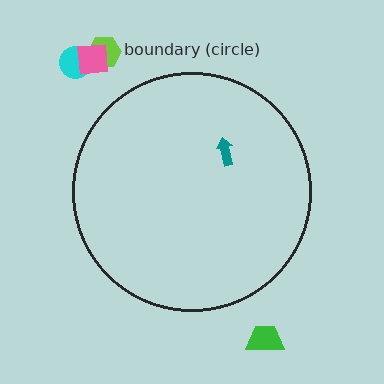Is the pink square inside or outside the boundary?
Outside.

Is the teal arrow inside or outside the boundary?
Inside.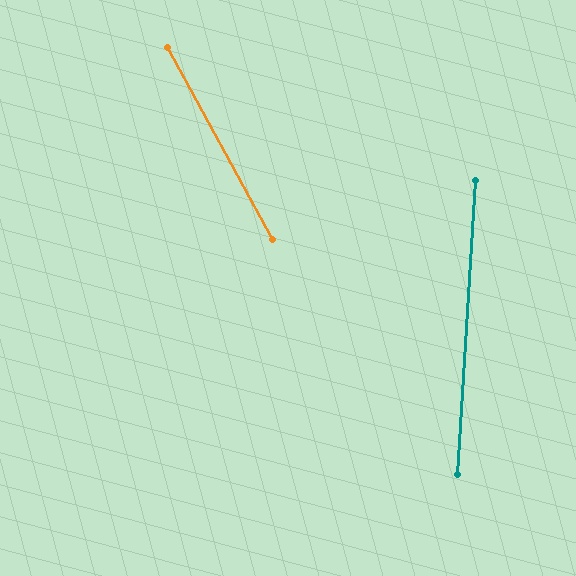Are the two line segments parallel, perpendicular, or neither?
Neither parallel nor perpendicular — they differ by about 32°.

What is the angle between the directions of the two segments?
Approximately 32 degrees.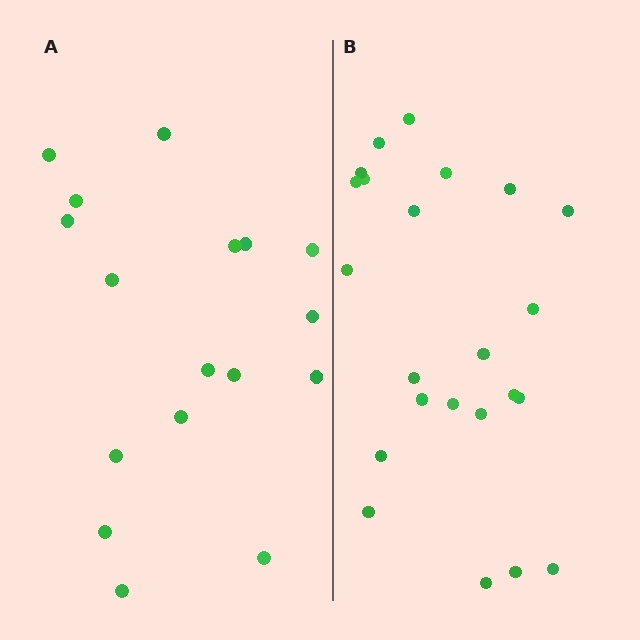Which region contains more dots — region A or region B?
Region B (the right region) has more dots.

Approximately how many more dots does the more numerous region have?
Region B has about 6 more dots than region A.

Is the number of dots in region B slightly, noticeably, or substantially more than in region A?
Region B has noticeably more, but not dramatically so. The ratio is roughly 1.4 to 1.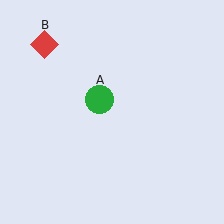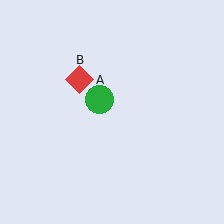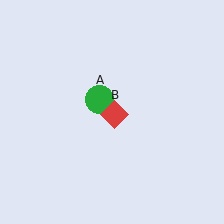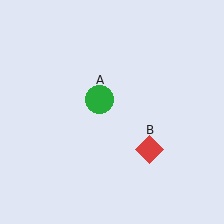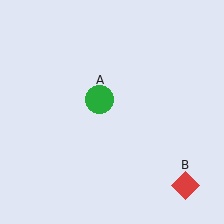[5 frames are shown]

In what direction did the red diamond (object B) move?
The red diamond (object B) moved down and to the right.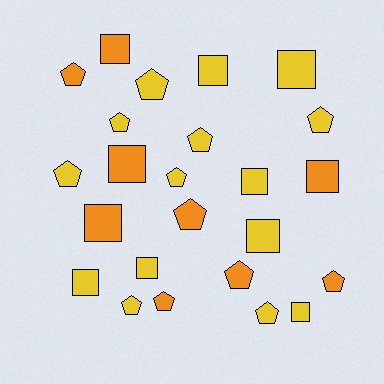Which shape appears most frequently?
Pentagon, with 13 objects.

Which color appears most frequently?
Yellow, with 15 objects.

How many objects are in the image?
There are 24 objects.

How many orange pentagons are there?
There are 5 orange pentagons.